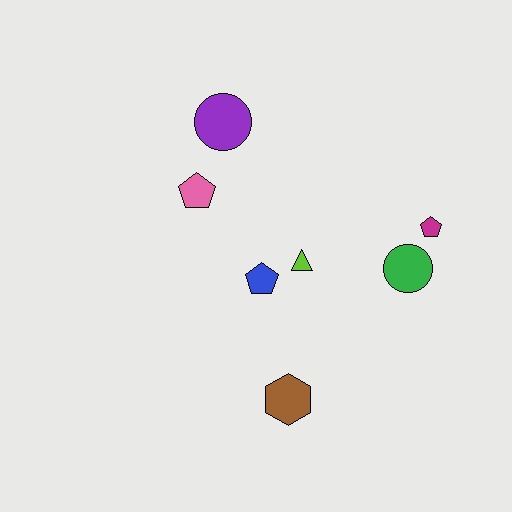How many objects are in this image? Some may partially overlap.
There are 7 objects.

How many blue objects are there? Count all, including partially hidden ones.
There is 1 blue object.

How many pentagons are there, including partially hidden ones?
There are 3 pentagons.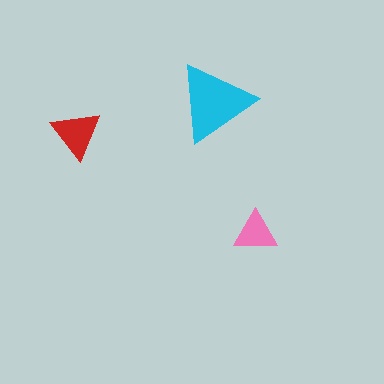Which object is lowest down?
The pink triangle is bottommost.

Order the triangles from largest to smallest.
the cyan one, the red one, the pink one.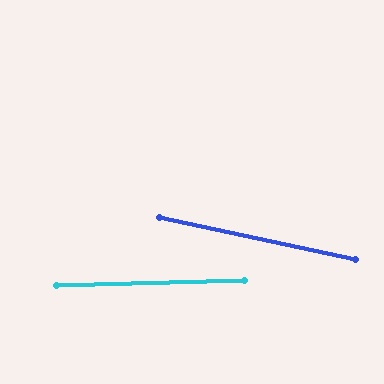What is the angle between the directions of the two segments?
Approximately 13 degrees.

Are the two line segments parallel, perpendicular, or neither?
Neither parallel nor perpendicular — they differ by about 13°.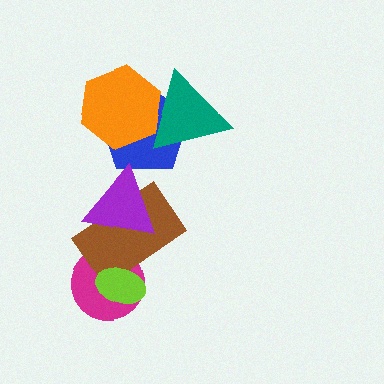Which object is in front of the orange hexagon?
The teal triangle is in front of the orange hexagon.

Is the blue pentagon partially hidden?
Yes, it is partially covered by another shape.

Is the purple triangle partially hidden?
No, no other shape covers it.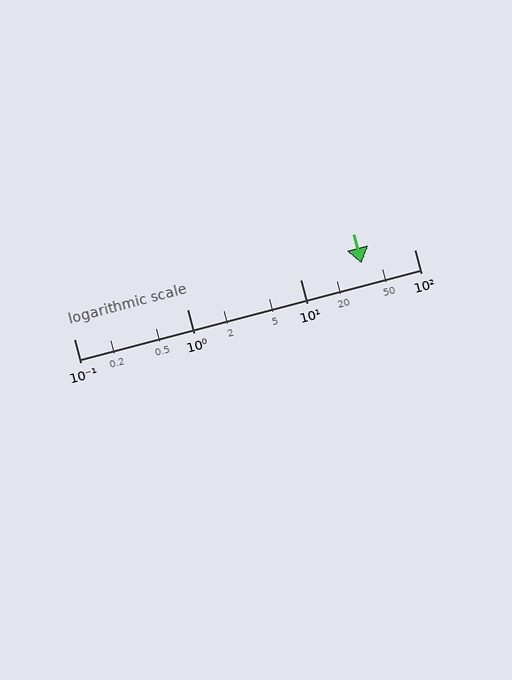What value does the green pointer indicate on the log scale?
The pointer indicates approximately 34.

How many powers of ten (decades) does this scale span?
The scale spans 3 decades, from 0.1 to 100.